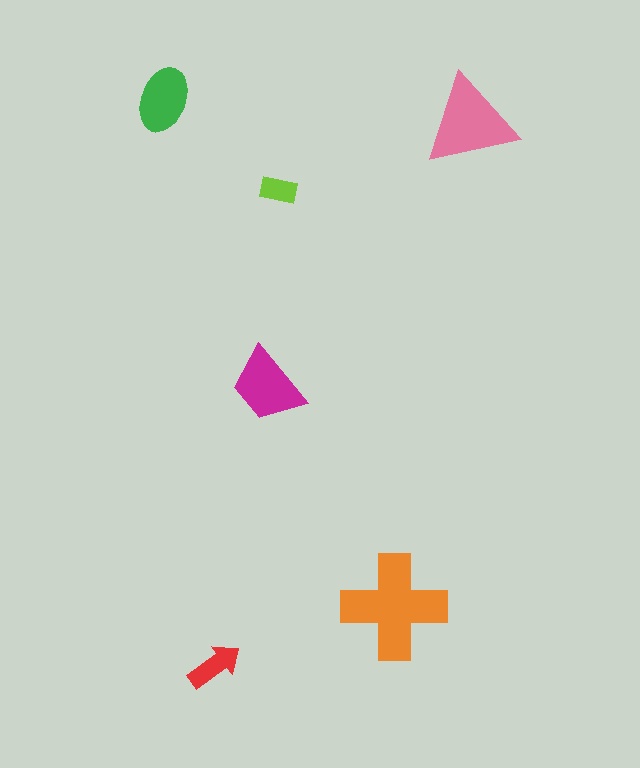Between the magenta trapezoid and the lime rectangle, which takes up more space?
The magenta trapezoid.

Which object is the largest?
The orange cross.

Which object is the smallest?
The lime rectangle.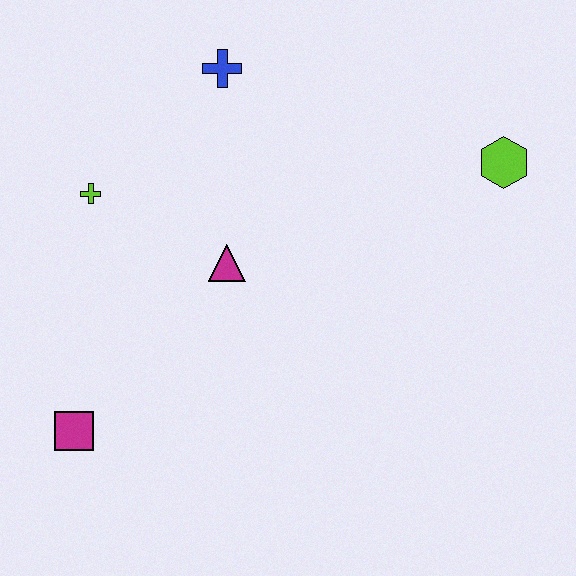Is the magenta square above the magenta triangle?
No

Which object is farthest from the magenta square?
The lime hexagon is farthest from the magenta square.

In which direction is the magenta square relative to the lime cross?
The magenta square is below the lime cross.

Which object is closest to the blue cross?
The lime cross is closest to the blue cross.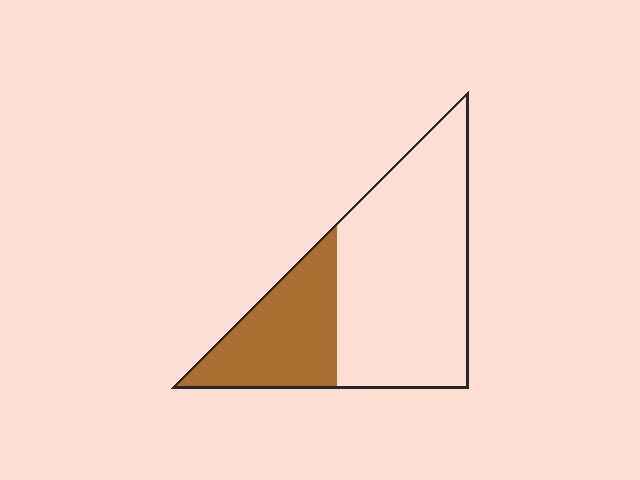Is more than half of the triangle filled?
No.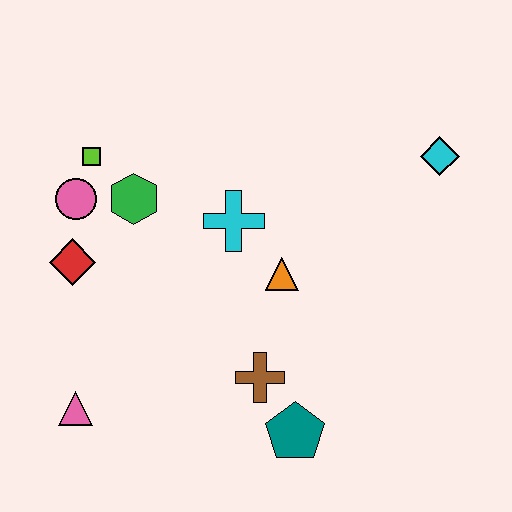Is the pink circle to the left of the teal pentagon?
Yes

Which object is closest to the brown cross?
The teal pentagon is closest to the brown cross.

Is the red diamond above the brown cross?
Yes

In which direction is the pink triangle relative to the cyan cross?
The pink triangle is below the cyan cross.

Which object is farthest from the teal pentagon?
The lime square is farthest from the teal pentagon.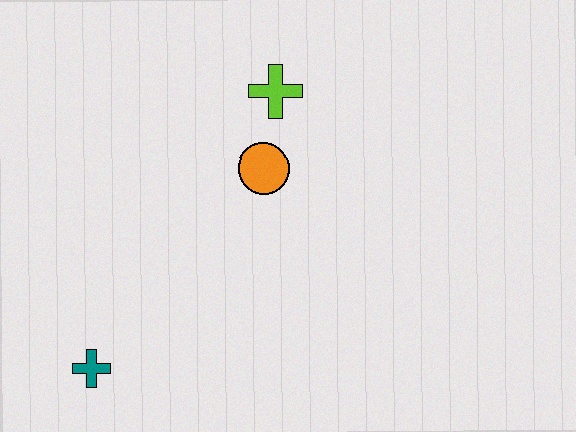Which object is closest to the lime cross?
The orange circle is closest to the lime cross.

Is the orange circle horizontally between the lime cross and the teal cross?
Yes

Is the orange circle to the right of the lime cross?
No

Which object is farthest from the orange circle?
The teal cross is farthest from the orange circle.